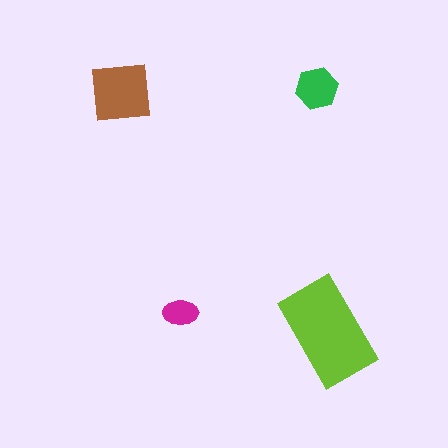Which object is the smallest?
The magenta ellipse.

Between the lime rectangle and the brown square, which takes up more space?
The lime rectangle.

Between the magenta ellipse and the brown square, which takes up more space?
The brown square.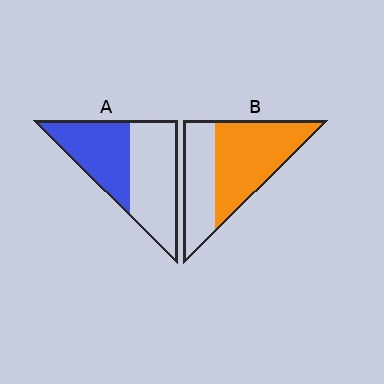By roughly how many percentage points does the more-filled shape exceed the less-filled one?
By roughly 15 percentage points (B over A).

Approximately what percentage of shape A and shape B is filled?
A is approximately 45% and B is approximately 60%.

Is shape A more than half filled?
No.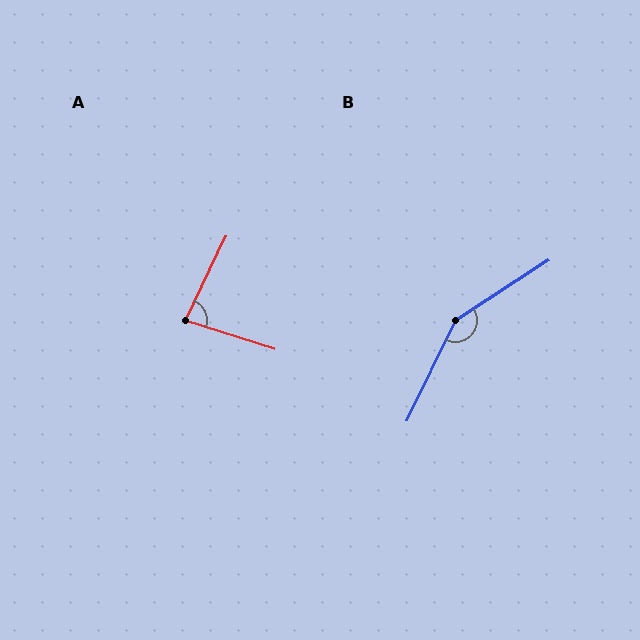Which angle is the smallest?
A, at approximately 82 degrees.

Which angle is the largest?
B, at approximately 149 degrees.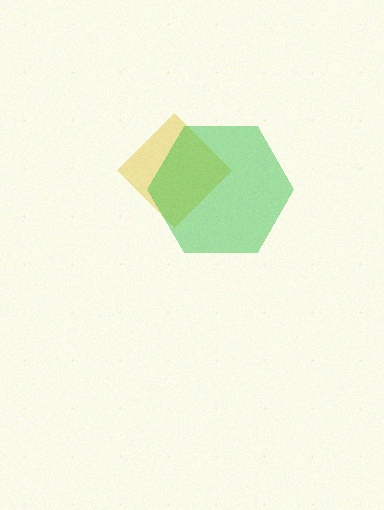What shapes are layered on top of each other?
The layered shapes are: a yellow diamond, a green hexagon.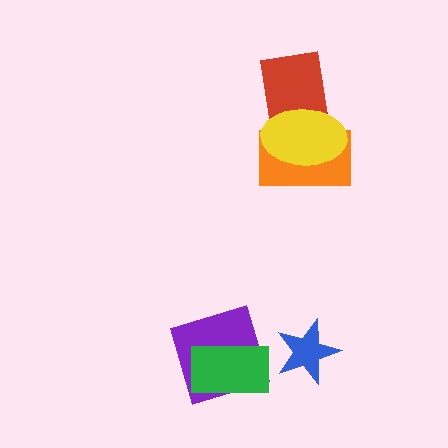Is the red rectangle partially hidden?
Yes, it is partially covered by another shape.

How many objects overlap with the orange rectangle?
2 objects overlap with the orange rectangle.